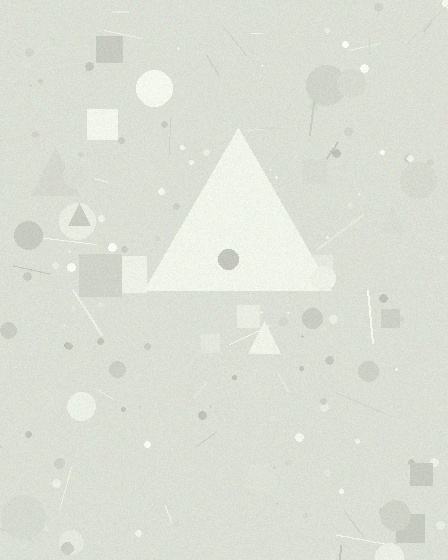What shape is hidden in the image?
A triangle is hidden in the image.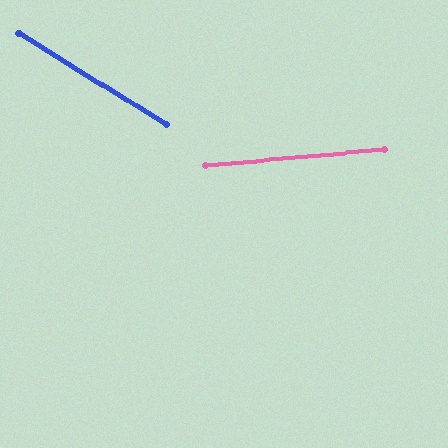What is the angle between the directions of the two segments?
Approximately 37 degrees.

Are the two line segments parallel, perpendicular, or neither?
Neither parallel nor perpendicular — they differ by about 37°.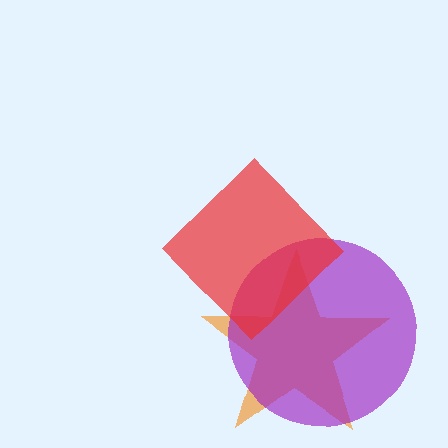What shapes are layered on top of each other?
The layered shapes are: an orange star, a purple circle, a red diamond.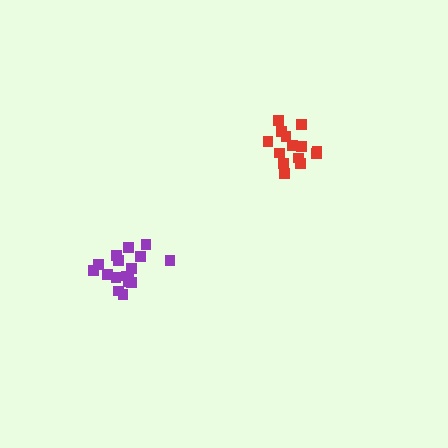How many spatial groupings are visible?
There are 2 spatial groupings.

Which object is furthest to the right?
The red cluster is rightmost.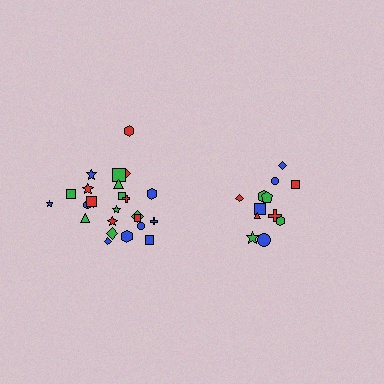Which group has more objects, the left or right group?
The left group.